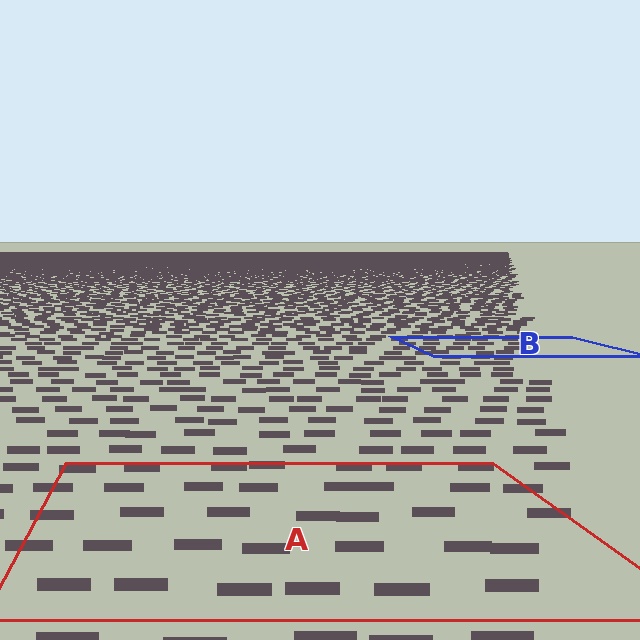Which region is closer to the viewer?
Region A is closer. The texture elements there are larger and more spread out.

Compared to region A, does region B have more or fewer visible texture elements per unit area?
Region B has more texture elements per unit area — they are packed more densely because it is farther away.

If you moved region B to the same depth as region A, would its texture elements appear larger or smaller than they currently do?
They would appear larger. At a closer depth, the same texture elements are projected at a bigger on-screen size.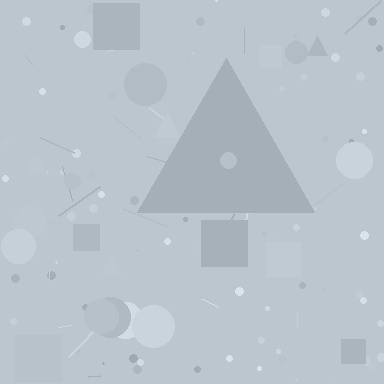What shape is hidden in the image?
A triangle is hidden in the image.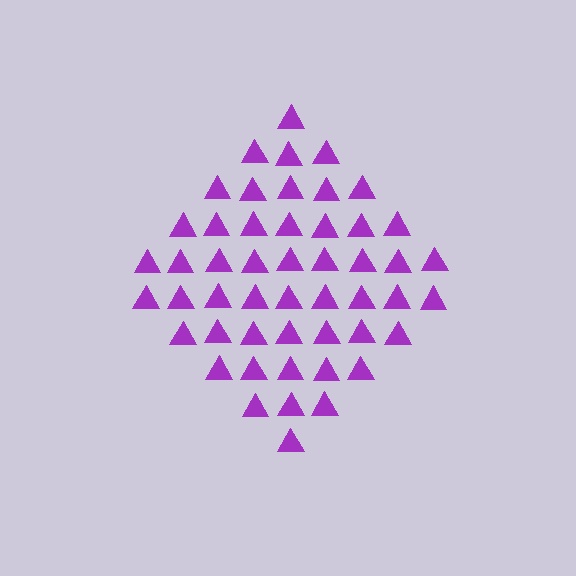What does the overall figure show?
The overall figure shows a diamond.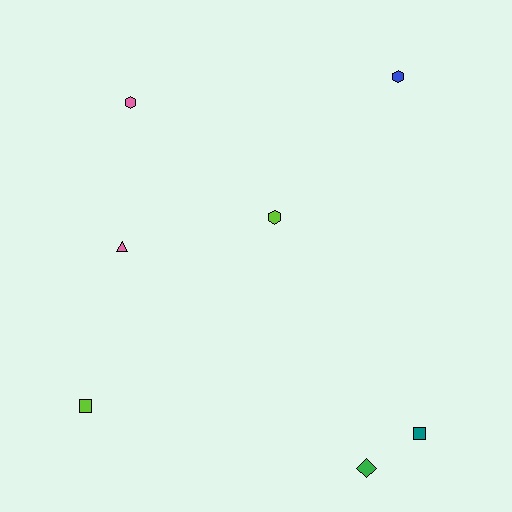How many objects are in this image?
There are 7 objects.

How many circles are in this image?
There are no circles.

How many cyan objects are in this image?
There are no cyan objects.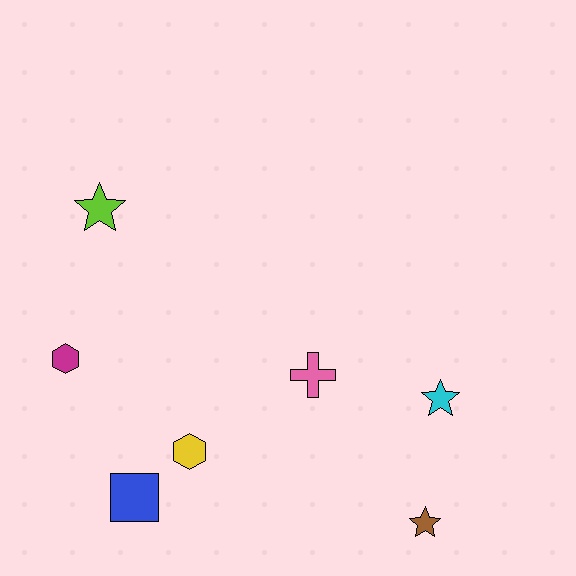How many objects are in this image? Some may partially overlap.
There are 7 objects.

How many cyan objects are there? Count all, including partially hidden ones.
There is 1 cyan object.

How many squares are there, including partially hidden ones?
There is 1 square.